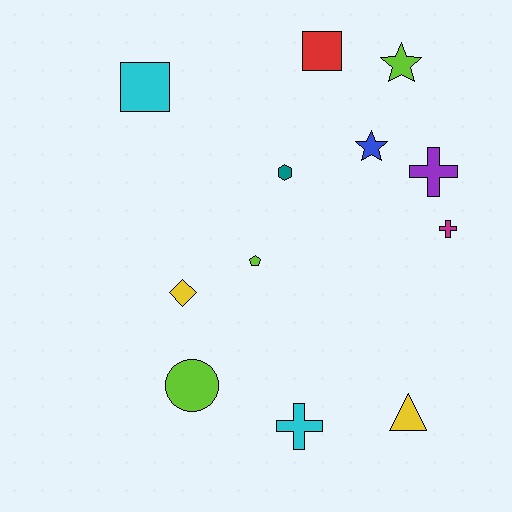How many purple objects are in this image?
There is 1 purple object.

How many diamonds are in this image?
There is 1 diamond.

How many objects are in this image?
There are 12 objects.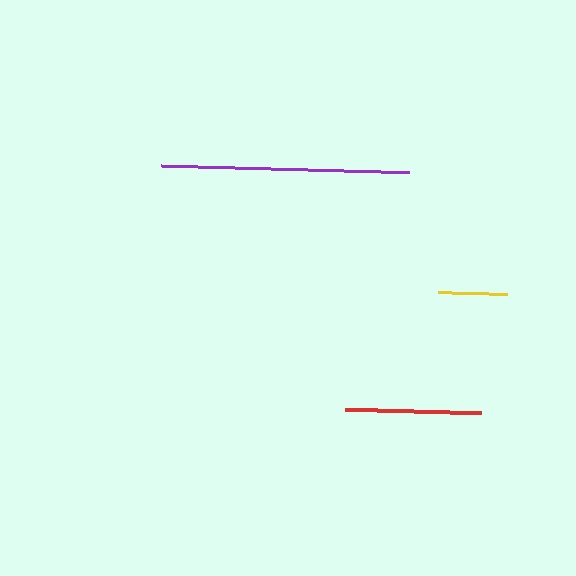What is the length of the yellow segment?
The yellow segment is approximately 69 pixels long.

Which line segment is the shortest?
The yellow line is the shortest at approximately 69 pixels.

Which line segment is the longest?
The purple line is the longest at approximately 248 pixels.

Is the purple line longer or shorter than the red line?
The purple line is longer than the red line.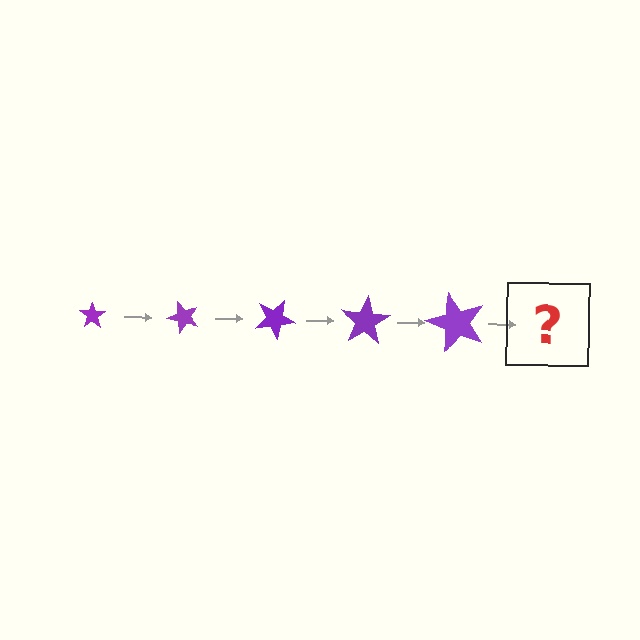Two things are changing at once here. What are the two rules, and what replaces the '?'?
The two rules are that the star grows larger each step and it rotates 50 degrees each step. The '?' should be a star, larger than the previous one and rotated 250 degrees from the start.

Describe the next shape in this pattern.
It should be a star, larger than the previous one and rotated 250 degrees from the start.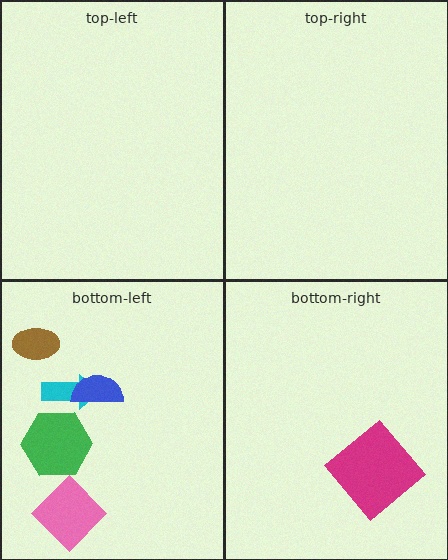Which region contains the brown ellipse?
The bottom-left region.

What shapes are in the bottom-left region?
The green hexagon, the cyan arrow, the blue semicircle, the pink diamond, the brown ellipse.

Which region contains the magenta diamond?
The bottom-right region.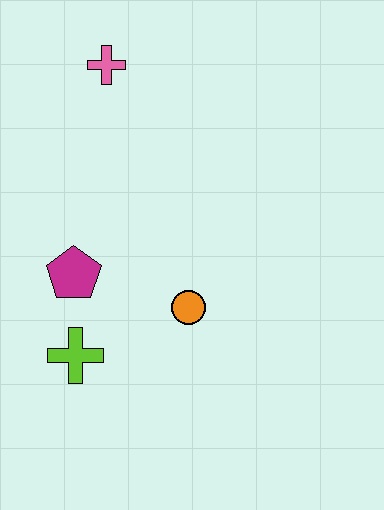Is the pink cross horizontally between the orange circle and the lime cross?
Yes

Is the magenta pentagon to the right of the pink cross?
No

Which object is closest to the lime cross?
The magenta pentagon is closest to the lime cross.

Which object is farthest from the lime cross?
The pink cross is farthest from the lime cross.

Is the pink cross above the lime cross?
Yes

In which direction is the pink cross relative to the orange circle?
The pink cross is above the orange circle.